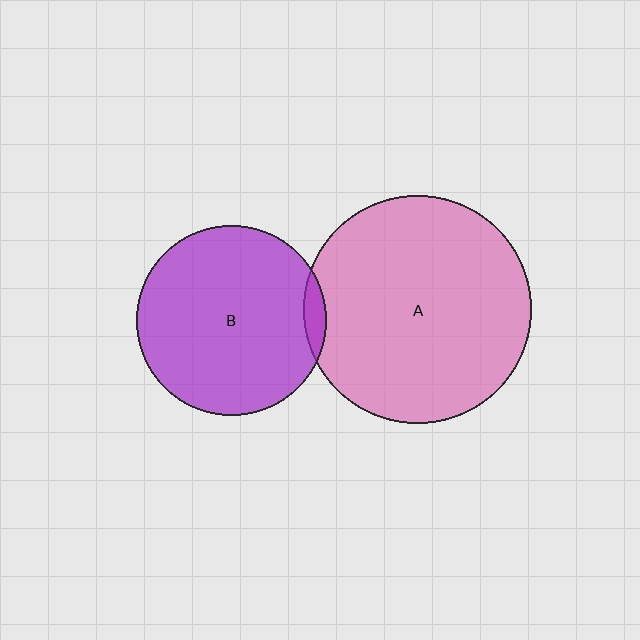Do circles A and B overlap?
Yes.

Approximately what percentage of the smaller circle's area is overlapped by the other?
Approximately 5%.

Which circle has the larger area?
Circle A (pink).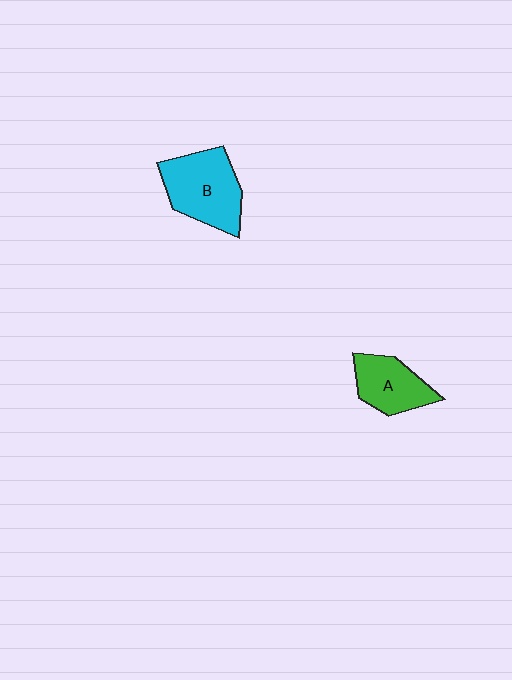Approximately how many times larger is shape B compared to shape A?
Approximately 1.4 times.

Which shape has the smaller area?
Shape A (green).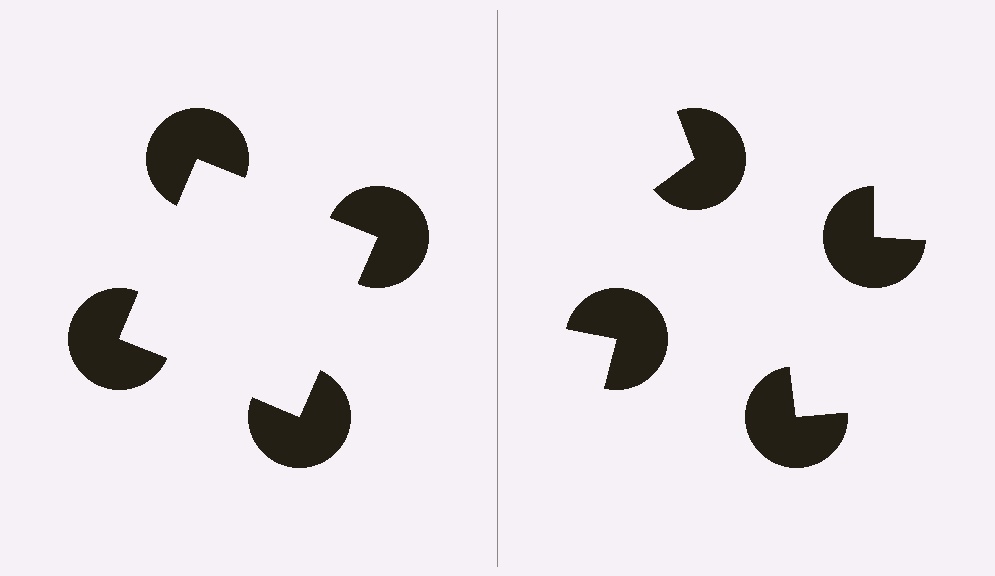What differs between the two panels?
The pac-man discs are positioned identically on both sides; only the wedge orientations differ. On the left they align to a square; on the right they are misaligned.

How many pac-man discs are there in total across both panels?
8 — 4 on each side.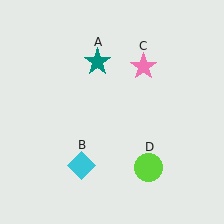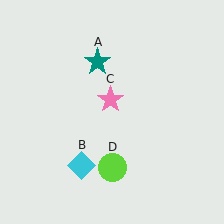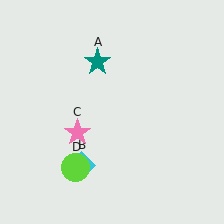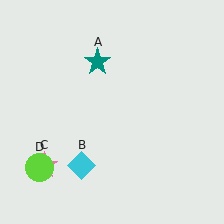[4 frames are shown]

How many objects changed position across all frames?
2 objects changed position: pink star (object C), lime circle (object D).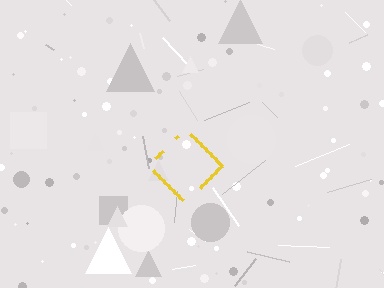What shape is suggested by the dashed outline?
The dashed outline suggests a diamond.